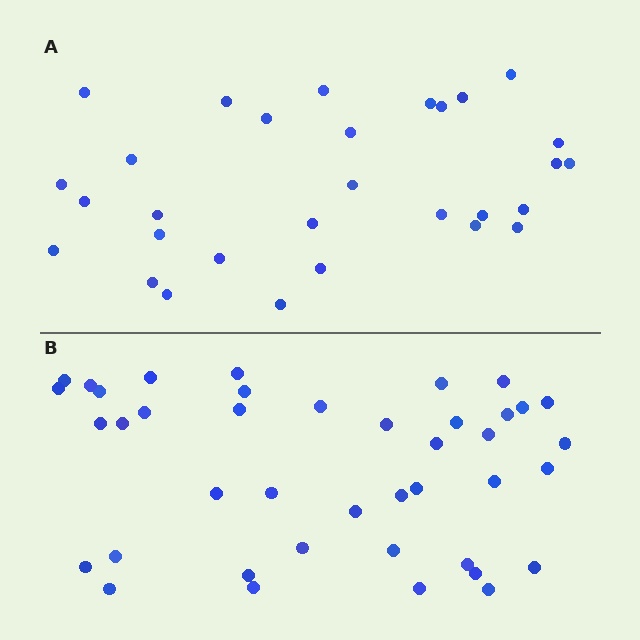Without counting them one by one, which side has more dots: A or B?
Region B (the bottom region) has more dots.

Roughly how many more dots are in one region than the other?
Region B has roughly 12 or so more dots than region A.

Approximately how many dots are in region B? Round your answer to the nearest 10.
About 40 dots. (The exact count is 41, which rounds to 40.)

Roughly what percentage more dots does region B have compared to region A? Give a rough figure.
About 35% more.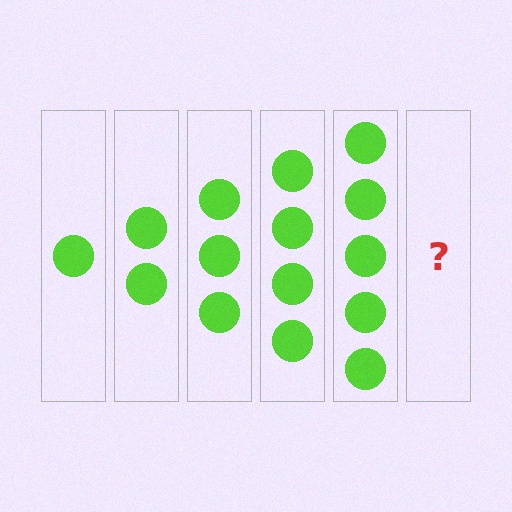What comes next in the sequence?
The next element should be 6 circles.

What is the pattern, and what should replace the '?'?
The pattern is that each step adds one more circle. The '?' should be 6 circles.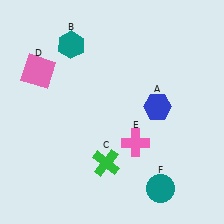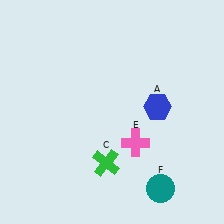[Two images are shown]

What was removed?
The teal hexagon (B), the pink square (D) were removed in Image 2.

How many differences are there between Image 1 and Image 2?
There are 2 differences between the two images.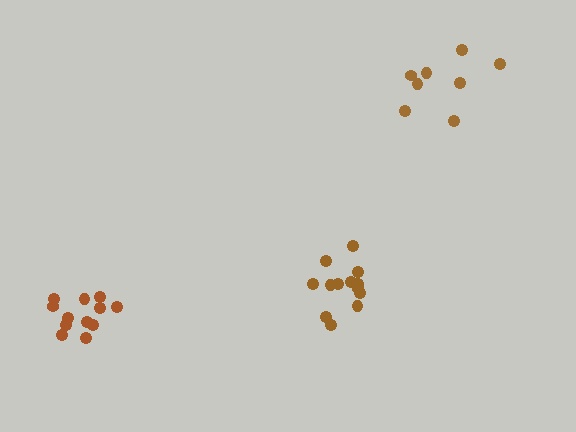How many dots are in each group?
Group 1: 8 dots, Group 2: 13 dots, Group 3: 12 dots (33 total).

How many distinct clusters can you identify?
There are 3 distinct clusters.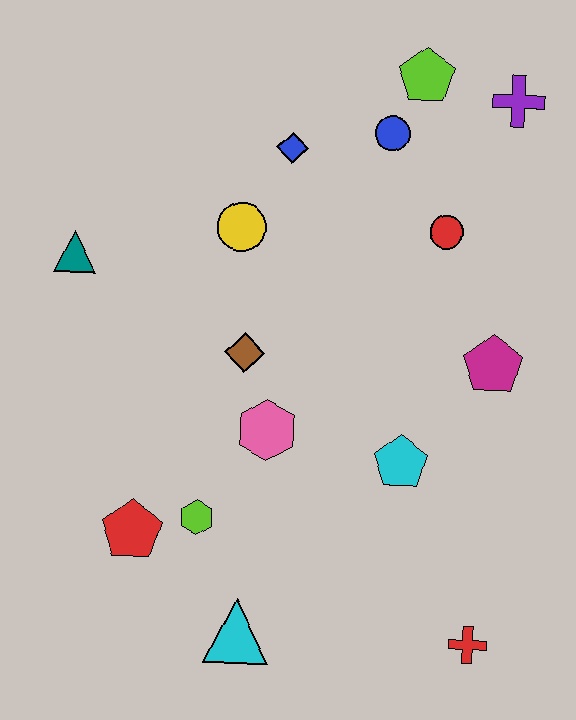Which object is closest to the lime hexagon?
The red pentagon is closest to the lime hexagon.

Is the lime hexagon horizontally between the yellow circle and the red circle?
No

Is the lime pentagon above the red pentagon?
Yes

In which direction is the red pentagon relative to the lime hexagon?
The red pentagon is to the left of the lime hexagon.